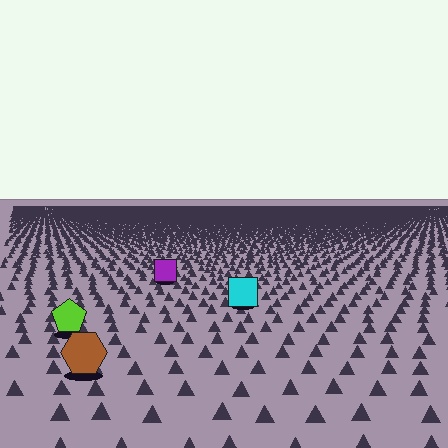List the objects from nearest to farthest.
From nearest to farthest: the brown hexagon, the lime pentagon, the cyan square, the purple square.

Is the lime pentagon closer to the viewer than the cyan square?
Yes. The lime pentagon is closer — you can tell from the texture gradient: the ground texture is coarser near it.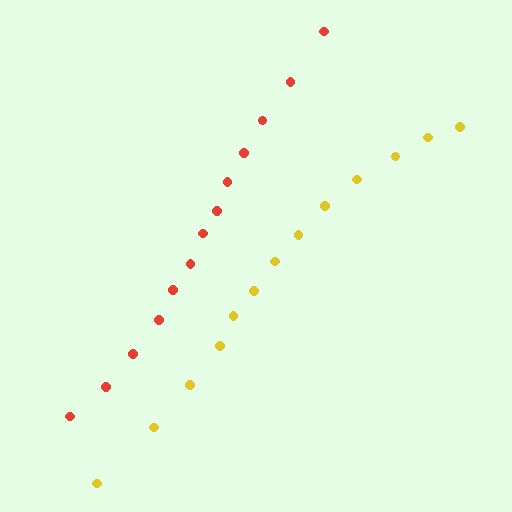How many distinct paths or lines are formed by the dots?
There are 2 distinct paths.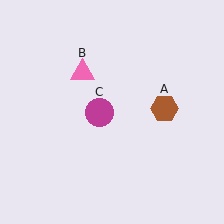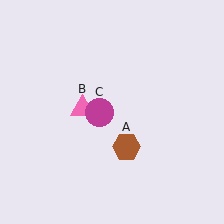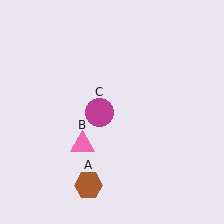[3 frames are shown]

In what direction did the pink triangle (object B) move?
The pink triangle (object B) moved down.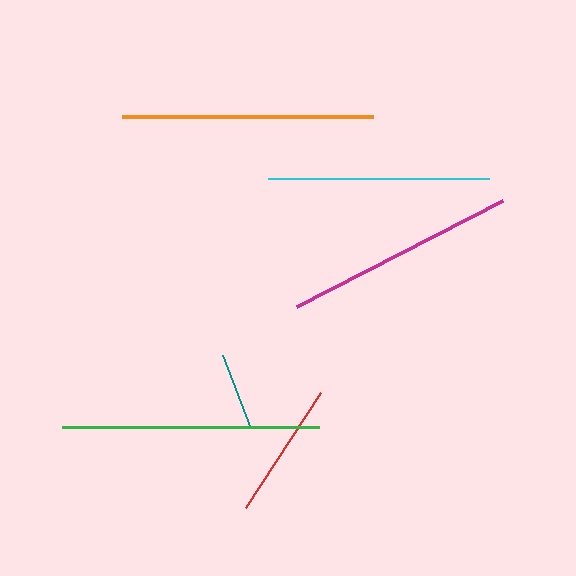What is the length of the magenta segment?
The magenta segment is approximately 232 pixels long.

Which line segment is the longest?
The green line is the longest at approximately 257 pixels.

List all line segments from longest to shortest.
From longest to shortest: green, orange, magenta, cyan, red, teal.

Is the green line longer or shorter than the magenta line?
The green line is longer than the magenta line.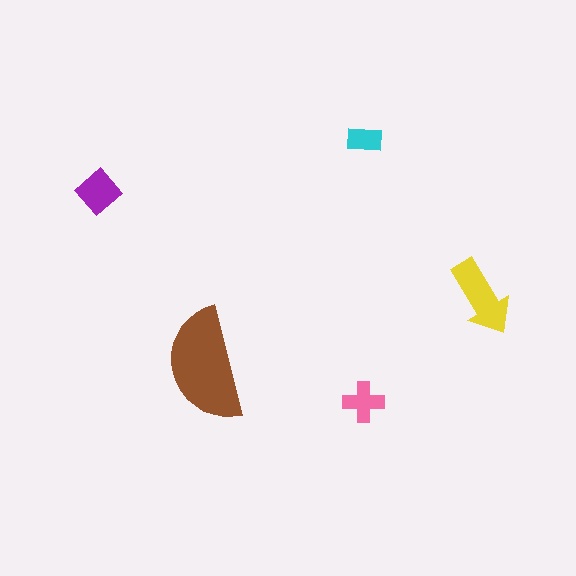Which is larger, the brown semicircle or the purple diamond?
The brown semicircle.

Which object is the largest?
The brown semicircle.